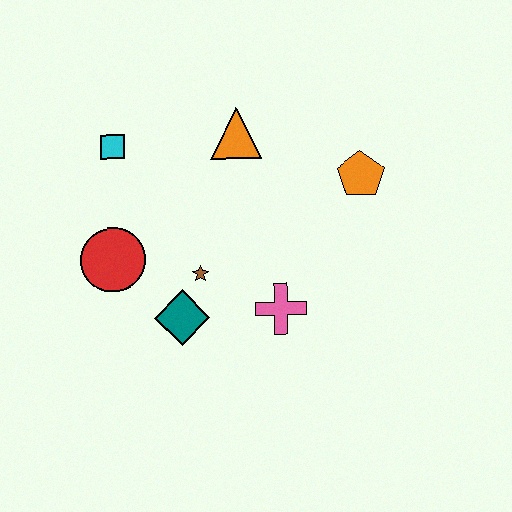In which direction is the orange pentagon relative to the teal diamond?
The orange pentagon is to the right of the teal diamond.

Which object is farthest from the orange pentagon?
The red circle is farthest from the orange pentagon.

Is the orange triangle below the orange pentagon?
No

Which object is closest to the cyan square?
The red circle is closest to the cyan square.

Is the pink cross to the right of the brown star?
Yes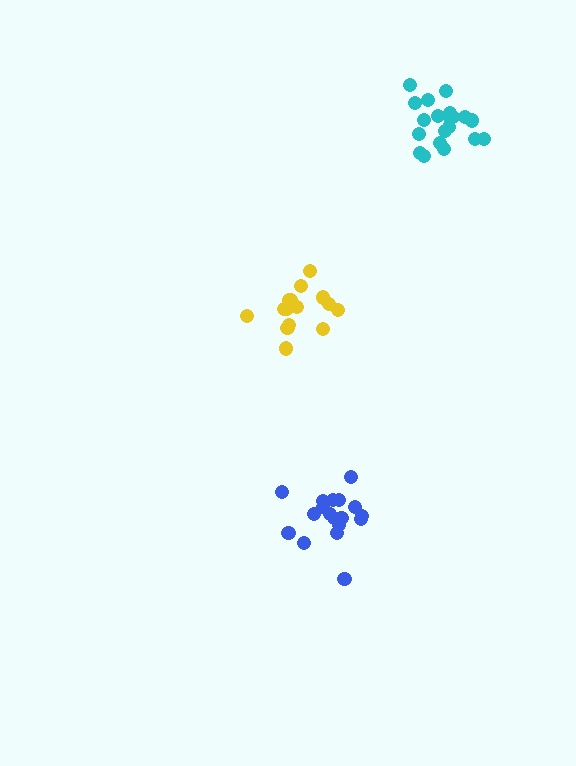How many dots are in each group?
Group 1: 15 dots, Group 2: 20 dots, Group 3: 18 dots (53 total).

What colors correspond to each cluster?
The clusters are colored: yellow, cyan, blue.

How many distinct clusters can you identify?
There are 3 distinct clusters.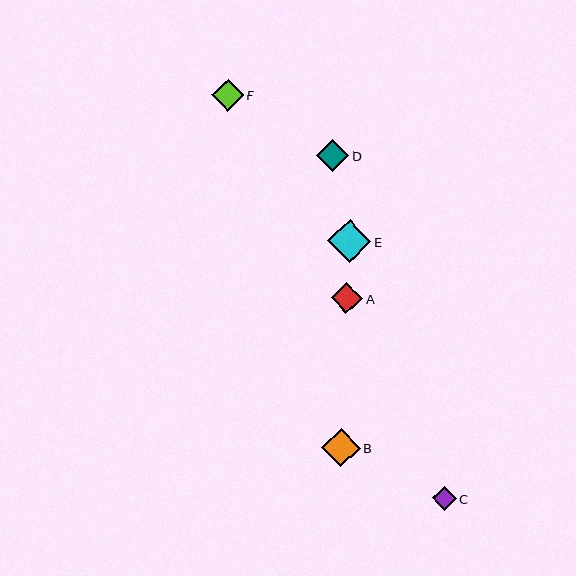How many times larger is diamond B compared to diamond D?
Diamond B is approximately 1.2 times the size of diamond D.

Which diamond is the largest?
Diamond E is the largest with a size of approximately 44 pixels.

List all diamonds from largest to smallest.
From largest to smallest: E, B, F, D, A, C.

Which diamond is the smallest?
Diamond C is the smallest with a size of approximately 24 pixels.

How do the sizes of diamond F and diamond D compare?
Diamond F and diamond D are approximately the same size.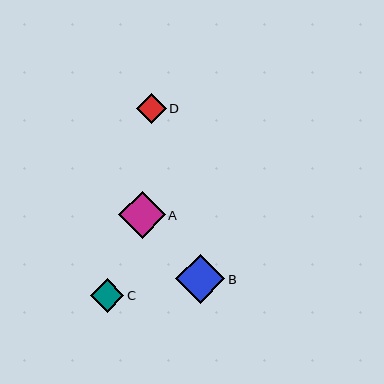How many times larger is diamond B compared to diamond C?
Diamond B is approximately 1.5 times the size of diamond C.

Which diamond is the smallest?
Diamond D is the smallest with a size of approximately 30 pixels.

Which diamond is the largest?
Diamond B is the largest with a size of approximately 49 pixels.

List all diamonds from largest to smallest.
From largest to smallest: B, A, C, D.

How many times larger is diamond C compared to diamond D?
Diamond C is approximately 1.1 times the size of diamond D.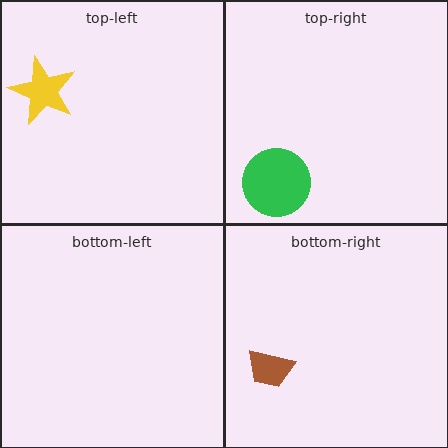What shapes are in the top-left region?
The yellow star.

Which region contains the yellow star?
The top-left region.